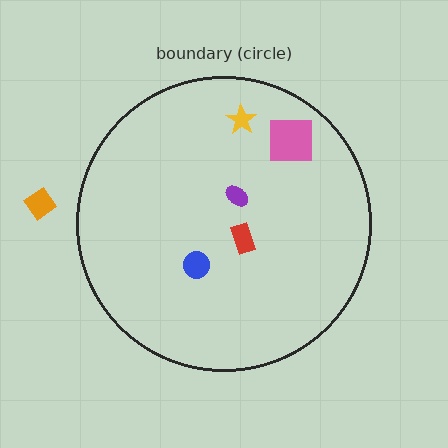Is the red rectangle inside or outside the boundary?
Inside.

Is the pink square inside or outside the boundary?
Inside.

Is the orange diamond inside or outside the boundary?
Outside.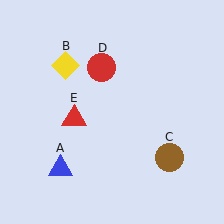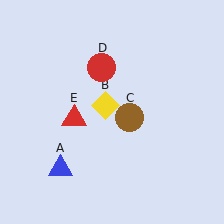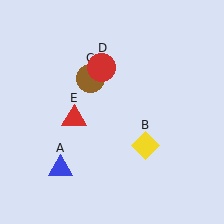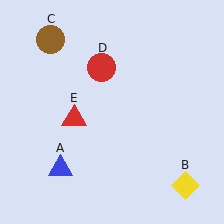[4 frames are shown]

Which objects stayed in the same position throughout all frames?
Blue triangle (object A) and red circle (object D) and red triangle (object E) remained stationary.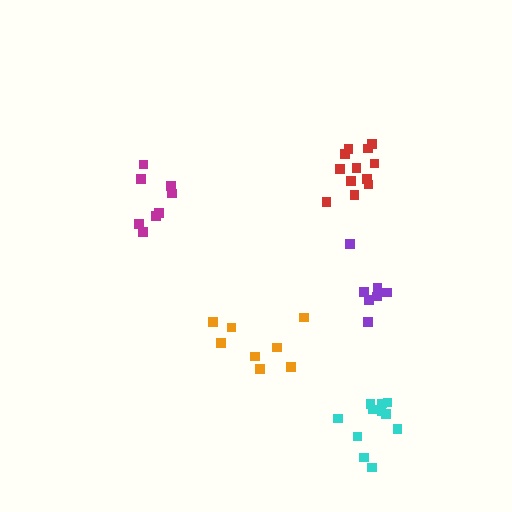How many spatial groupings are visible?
There are 5 spatial groupings.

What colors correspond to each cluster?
The clusters are colored: magenta, purple, cyan, orange, red.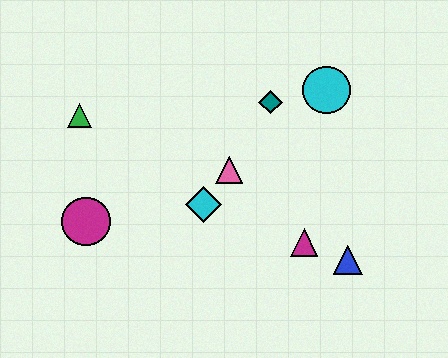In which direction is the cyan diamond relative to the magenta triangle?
The cyan diamond is to the left of the magenta triangle.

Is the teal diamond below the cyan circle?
Yes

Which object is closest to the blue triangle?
The magenta triangle is closest to the blue triangle.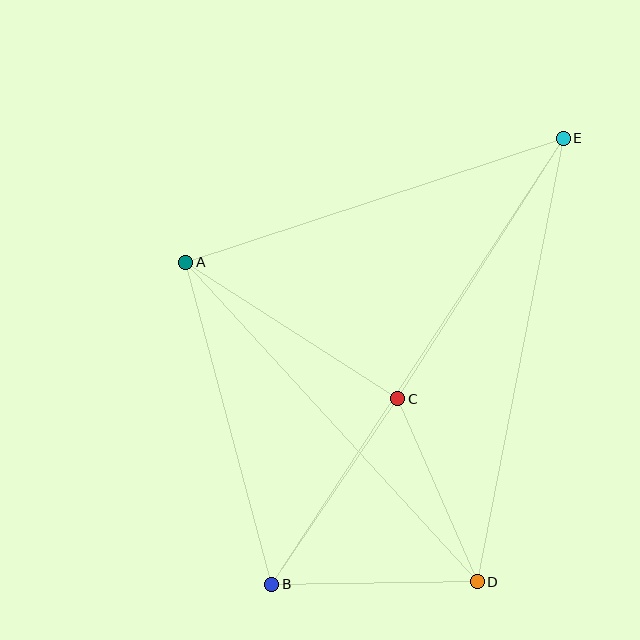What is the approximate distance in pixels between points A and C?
The distance between A and C is approximately 252 pixels.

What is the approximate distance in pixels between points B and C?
The distance between B and C is approximately 224 pixels.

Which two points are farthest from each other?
Points B and E are farthest from each other.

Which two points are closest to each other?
Points C and D are closest to each other.